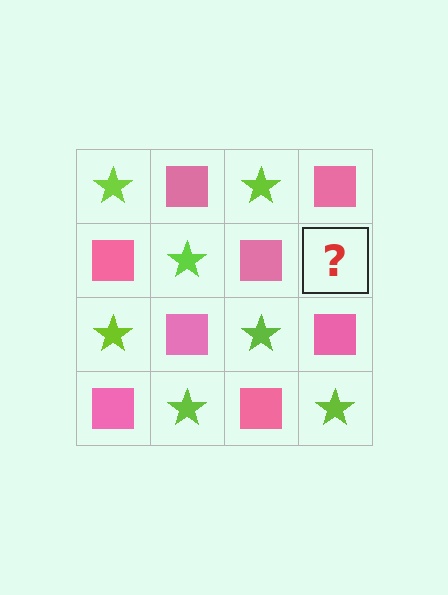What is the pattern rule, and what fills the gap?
The rule is that it alternates lime star and pink square in a checkerboard pattern. The gap should be filled with a lime star.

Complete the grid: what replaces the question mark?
The question mark should be replaced with a lime star.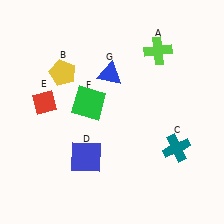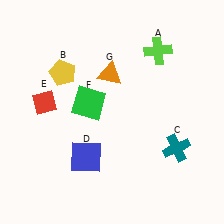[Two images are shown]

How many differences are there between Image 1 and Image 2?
There is 1 difference between the two images.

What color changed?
The triangle (G) changed from blue in Image 1 to orange in Image 2.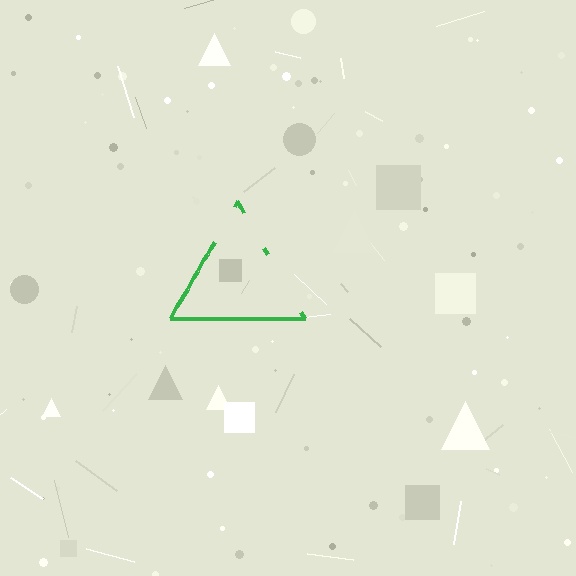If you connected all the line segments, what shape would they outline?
They would outline a triangle.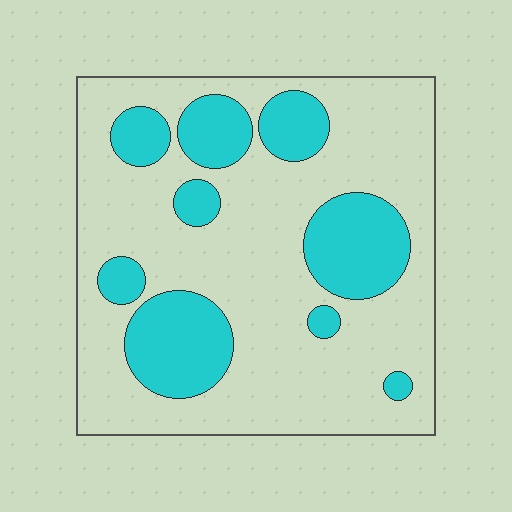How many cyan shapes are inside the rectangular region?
9.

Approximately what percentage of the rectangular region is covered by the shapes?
Approximately 25%.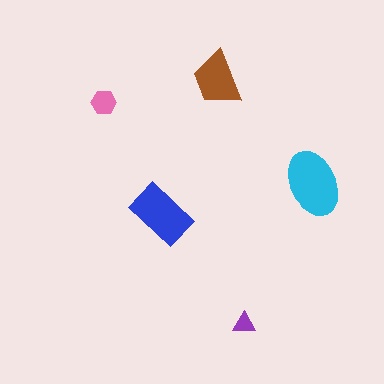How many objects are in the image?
There are 5 objects in the image.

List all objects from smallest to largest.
The purple triangle, the pink hexagon, the brown trapezoid, the blue rectangle, the cyan ellipse.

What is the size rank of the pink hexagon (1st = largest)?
4th.